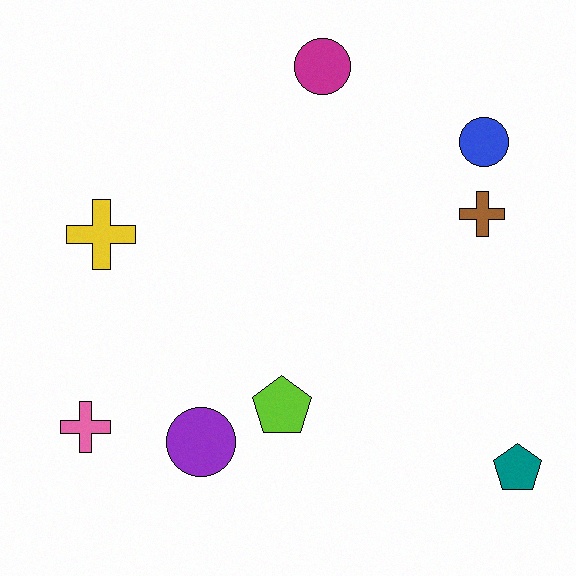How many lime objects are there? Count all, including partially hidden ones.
There is 1 lime object.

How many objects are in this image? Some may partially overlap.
There are 8 objects.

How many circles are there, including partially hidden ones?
There are 3 circles.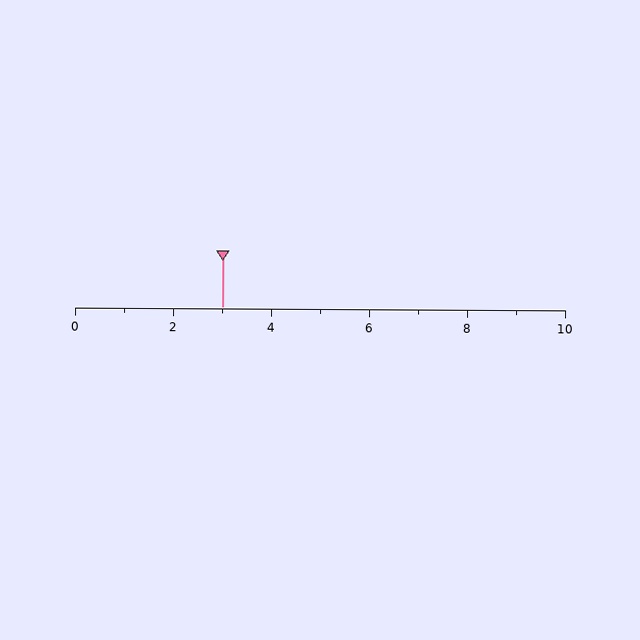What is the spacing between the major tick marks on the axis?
The major ticks are spaced 2 apart.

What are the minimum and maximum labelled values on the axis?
The axis runs from 0 to 10.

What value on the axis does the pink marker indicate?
The marker indicates approximately 3.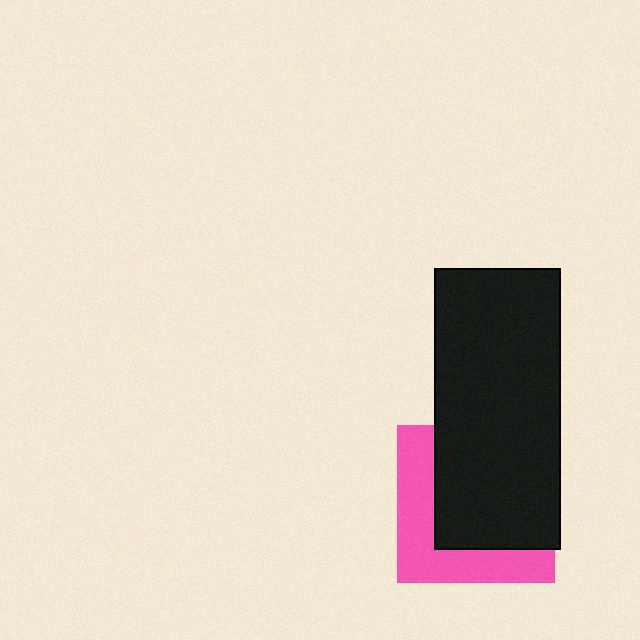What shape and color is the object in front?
The object in front is a black rectangle.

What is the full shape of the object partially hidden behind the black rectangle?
The partially hidden object is a pink square.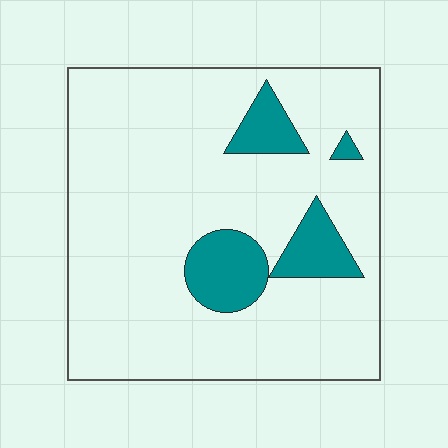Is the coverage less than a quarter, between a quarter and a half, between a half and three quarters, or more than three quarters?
Less than a quarter.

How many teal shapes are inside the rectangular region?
4.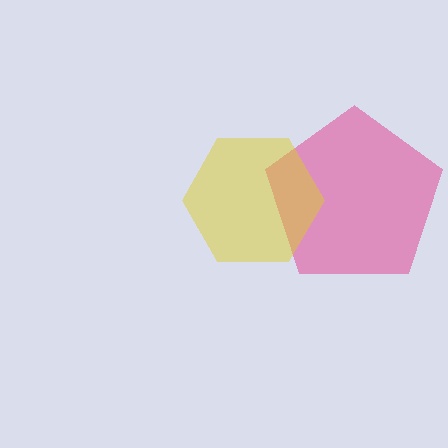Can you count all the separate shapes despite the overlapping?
Yes, there are 2 separate shapes.